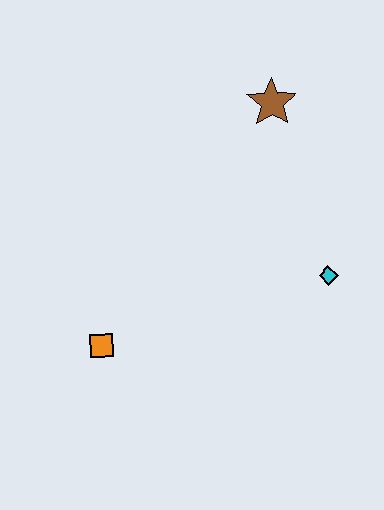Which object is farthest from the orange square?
The brown star is farthest from the orange square.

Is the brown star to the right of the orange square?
Yes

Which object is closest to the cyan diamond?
The brown star is closest to the cyan diamond.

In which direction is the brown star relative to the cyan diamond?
The brown star is above the cyan diamond.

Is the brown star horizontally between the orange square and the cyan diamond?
Yes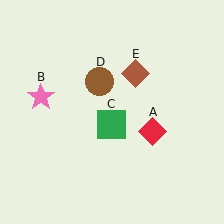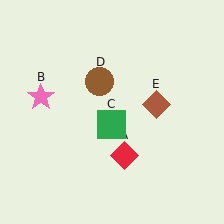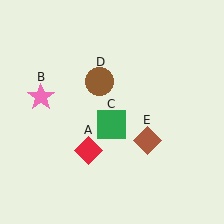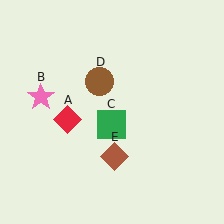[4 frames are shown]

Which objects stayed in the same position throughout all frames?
Pink star (object B) and green square (object C) and brown circle (object D) remained stationary.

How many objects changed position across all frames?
2 objects changed position: red diamond (object A), brown diamond (object E).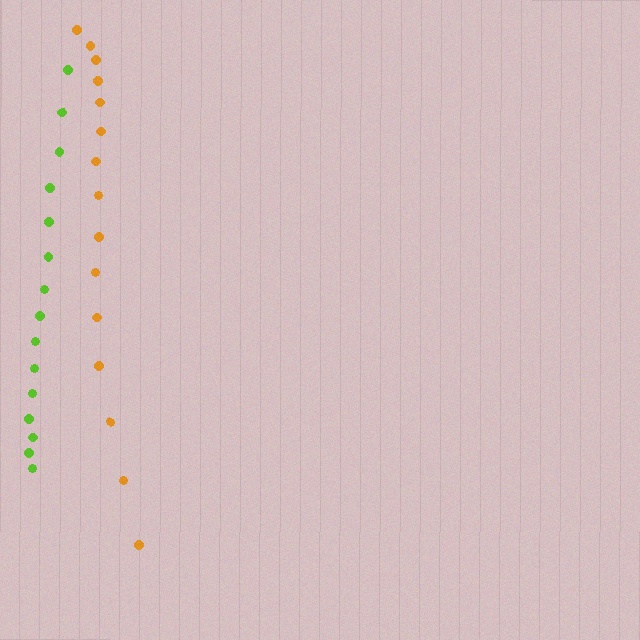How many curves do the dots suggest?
There are 2 distinct paths.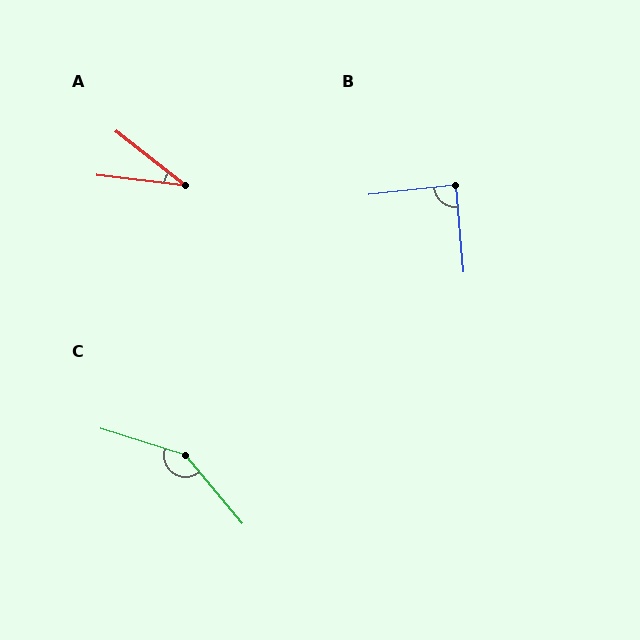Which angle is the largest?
C, at approximately 148 degrees.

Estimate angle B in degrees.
Approximately 89 degrees.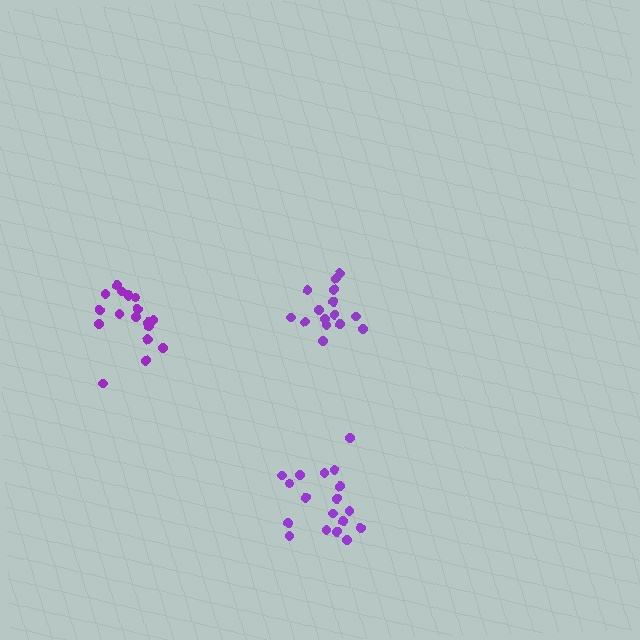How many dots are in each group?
Group 1: 15 dots, Group 2: 18 dots, Group 3: 18 dots (51 total).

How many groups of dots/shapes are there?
There are 3 groups.